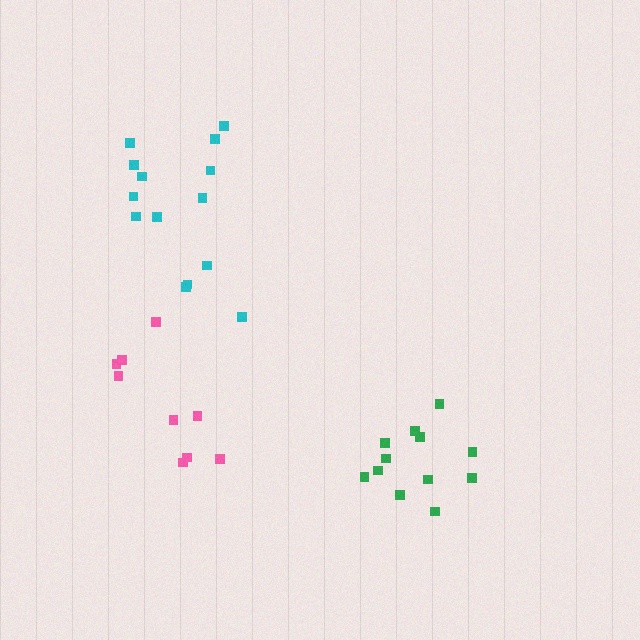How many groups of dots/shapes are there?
There are 3 groups.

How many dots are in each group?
Group 1: 14 dots, Group 2: 12 dots, Group 3: 9 dots (35 total).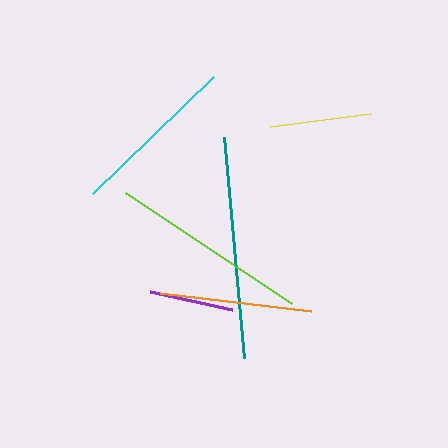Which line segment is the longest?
The teal line is the longest at approximately 222 pixels.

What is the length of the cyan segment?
The cyan segment is approximately 169 pixels long.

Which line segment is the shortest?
The purple line is the shortest at approximately 83 pixels.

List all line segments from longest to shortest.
From longest to shortest: teal, lime, cyan, orange, yellow, purple.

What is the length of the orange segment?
The orange segment is approximately 152 pixels long.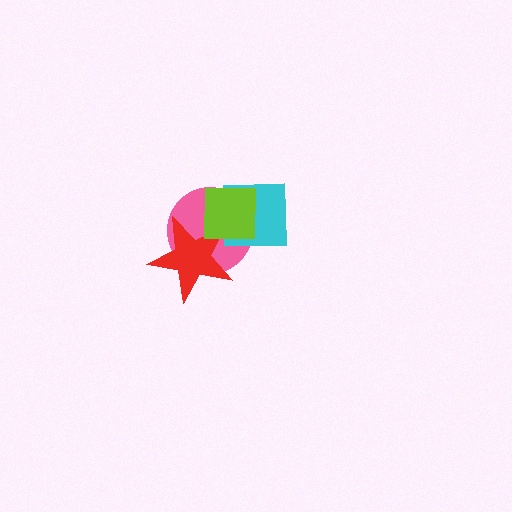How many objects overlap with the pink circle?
3 objects overlap with the pink circle.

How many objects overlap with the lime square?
3 objects overlap with the lime square.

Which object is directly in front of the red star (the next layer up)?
The cyan square is directly in front of the red star.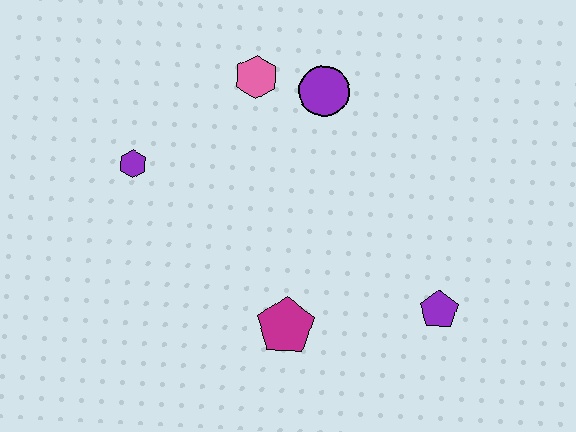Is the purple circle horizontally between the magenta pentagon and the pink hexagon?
No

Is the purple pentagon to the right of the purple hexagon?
Yes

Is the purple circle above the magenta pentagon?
Yes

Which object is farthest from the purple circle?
The purple pentagon is farthest from the purple circle.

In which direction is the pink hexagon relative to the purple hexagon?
The pink hexagon is to the right of the purple hexagon.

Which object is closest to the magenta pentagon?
The purple pentagon is closest to the magenta pentagon.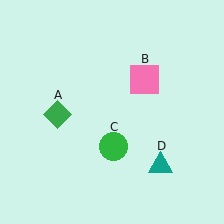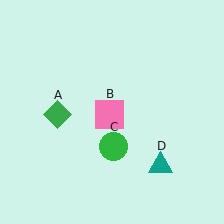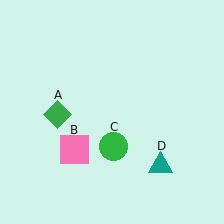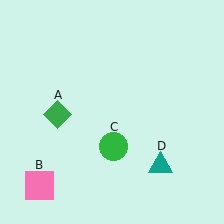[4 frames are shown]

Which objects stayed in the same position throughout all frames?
Green diamond (object A) and green circle (object C) and teal triangle (object D) remained stationary.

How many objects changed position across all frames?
1 object changed position: pink square (object B).